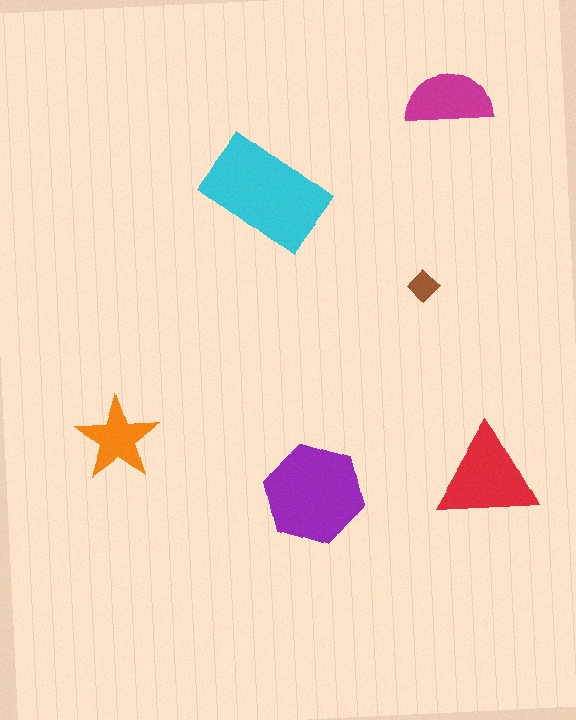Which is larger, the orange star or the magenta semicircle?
The magenta semicircle.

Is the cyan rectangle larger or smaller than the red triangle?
Larger.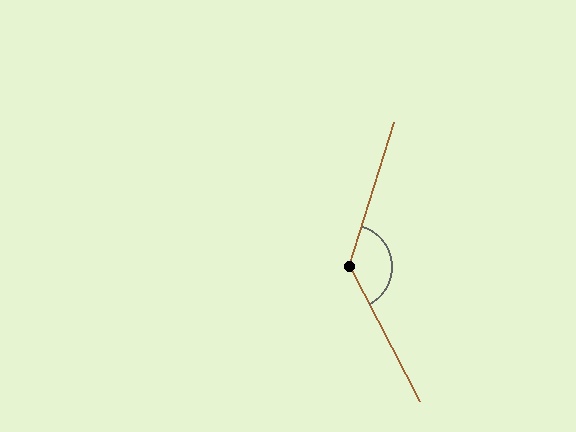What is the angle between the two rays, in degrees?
Approximately 136 degrees.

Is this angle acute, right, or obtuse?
It is obtuse.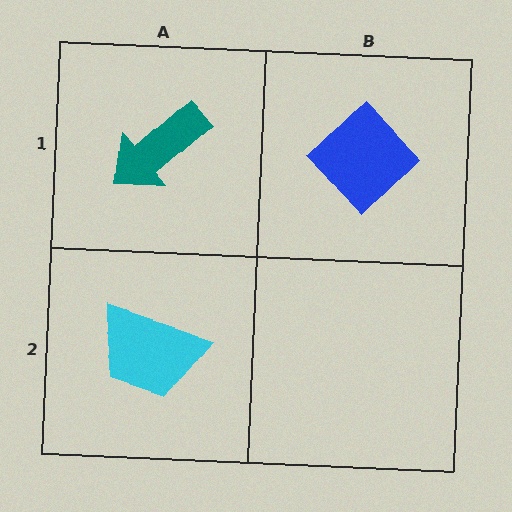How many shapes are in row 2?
1 shape.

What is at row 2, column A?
A cyan trapezoid.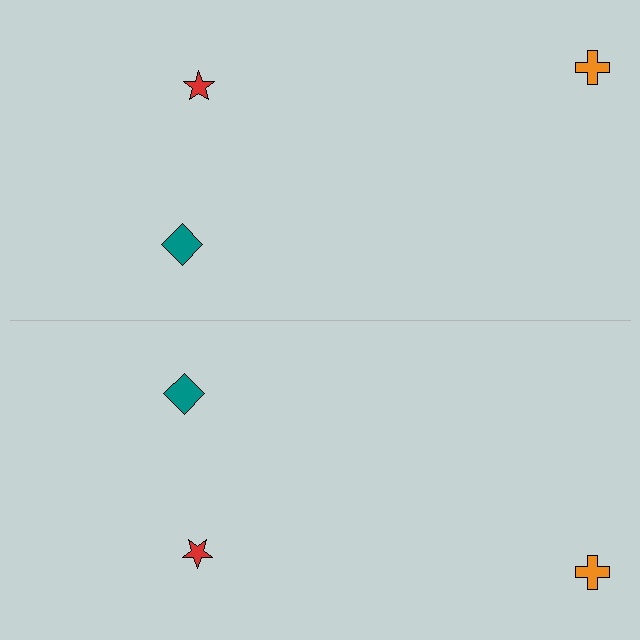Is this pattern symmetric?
Yes, this pattern has bilateral (reflection) symmetry.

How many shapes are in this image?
There are 6 shapes in this image.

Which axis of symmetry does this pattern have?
The pattern has a horizontal axis of symmetry running through the center of the image.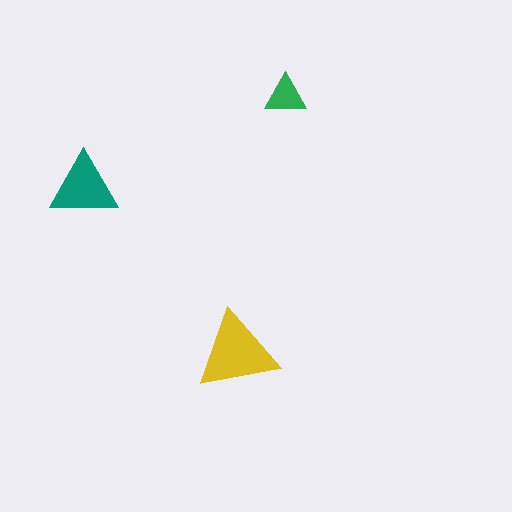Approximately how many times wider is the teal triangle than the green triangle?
About 1.5 times wider.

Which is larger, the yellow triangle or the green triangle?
The yellow one.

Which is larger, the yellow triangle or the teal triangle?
The yellow one.